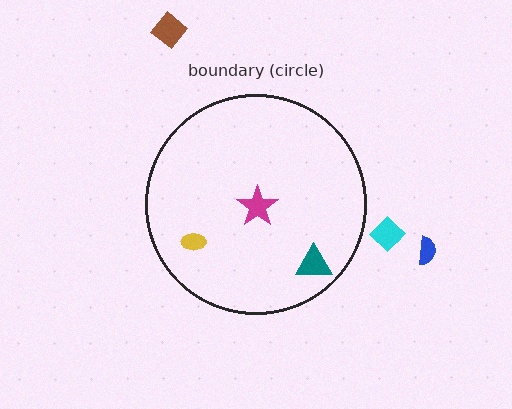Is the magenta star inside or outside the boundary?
Inside.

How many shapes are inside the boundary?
3 inside, 3 outside.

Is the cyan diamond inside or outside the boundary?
Outside.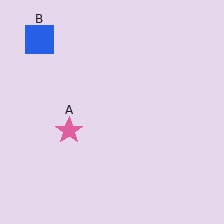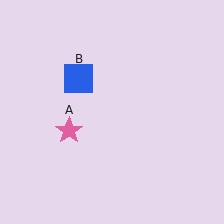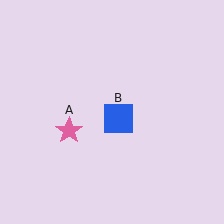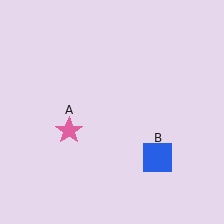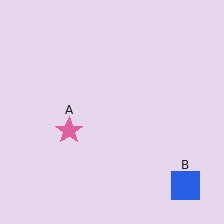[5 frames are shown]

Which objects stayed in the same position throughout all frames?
Pink star (object A) remained stationary.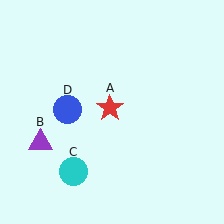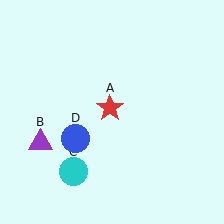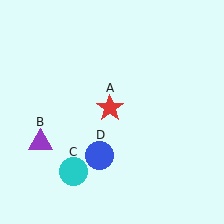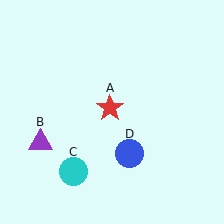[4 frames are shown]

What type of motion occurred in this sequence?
The blue circle (object D) rotated counterclockwise around the center of the scene.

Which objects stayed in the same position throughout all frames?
Red star (object A) and purple triangle (object B) and cyan circle (object C) remained stationary.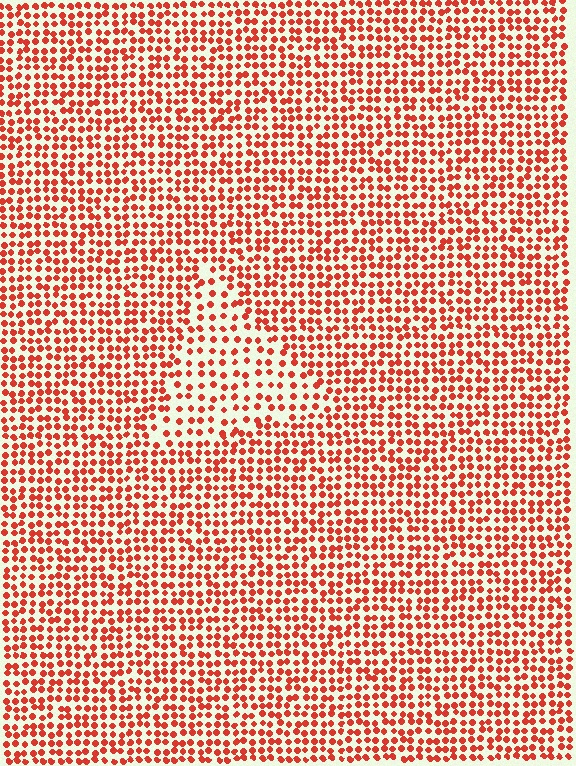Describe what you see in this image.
The image contains small red elements arranged at two different densities. A triangle-shaped region is visible where the elements are less densely packed than the surrounding area.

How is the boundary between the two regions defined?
The boundary is defined by a change in element density (approximately 1.7x ratio). All elements are the same color, size, and shape.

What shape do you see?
I see a triangle.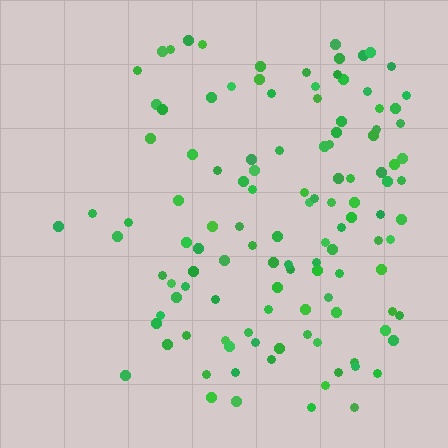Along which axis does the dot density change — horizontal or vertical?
Horizontal.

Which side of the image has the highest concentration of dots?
The right.